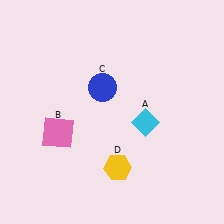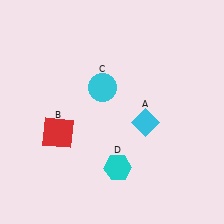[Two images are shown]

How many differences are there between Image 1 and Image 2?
There are 3 differences between the two images.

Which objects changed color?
B changed from pink to red. C changed from blue to cyan. D changed from yellow to cyan.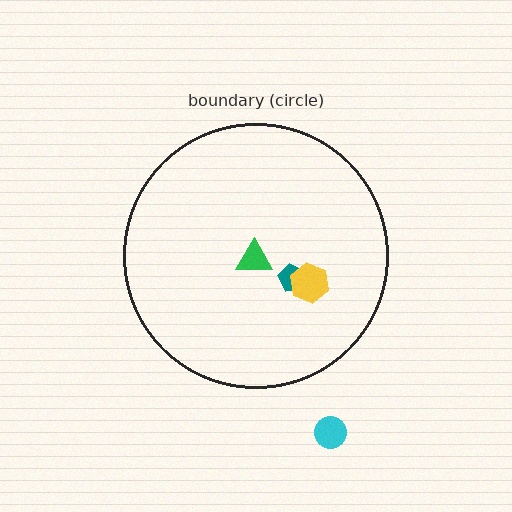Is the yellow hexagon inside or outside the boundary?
Inside.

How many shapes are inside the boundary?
3 inside, 1 outside.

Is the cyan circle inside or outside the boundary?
Outside.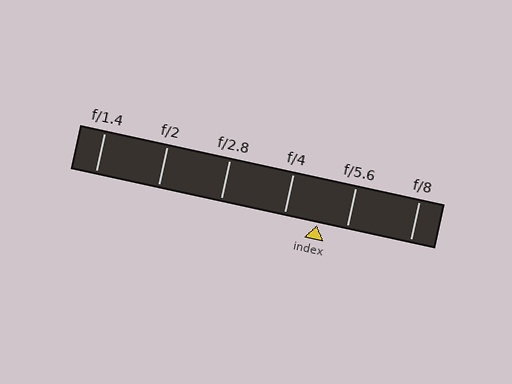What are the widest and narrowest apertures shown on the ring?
The widest aperture shown is f/1.4 and the narrowest is f/8.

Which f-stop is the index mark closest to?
The index mark is closest to f/5.6.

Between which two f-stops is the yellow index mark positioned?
The index mark is between f/4 and f/5.6.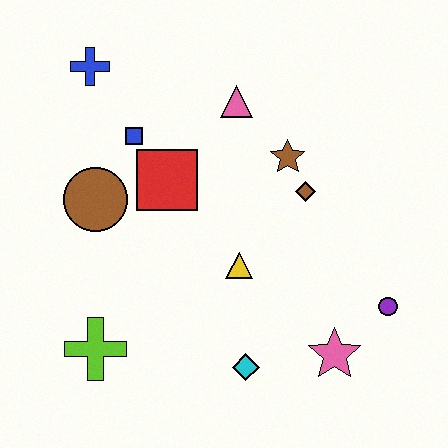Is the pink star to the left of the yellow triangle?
No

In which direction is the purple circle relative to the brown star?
The purple circle is below the brown star.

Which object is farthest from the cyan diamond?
The blue cross is farthest from the cyan diamond.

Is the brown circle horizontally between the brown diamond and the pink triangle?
No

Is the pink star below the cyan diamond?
No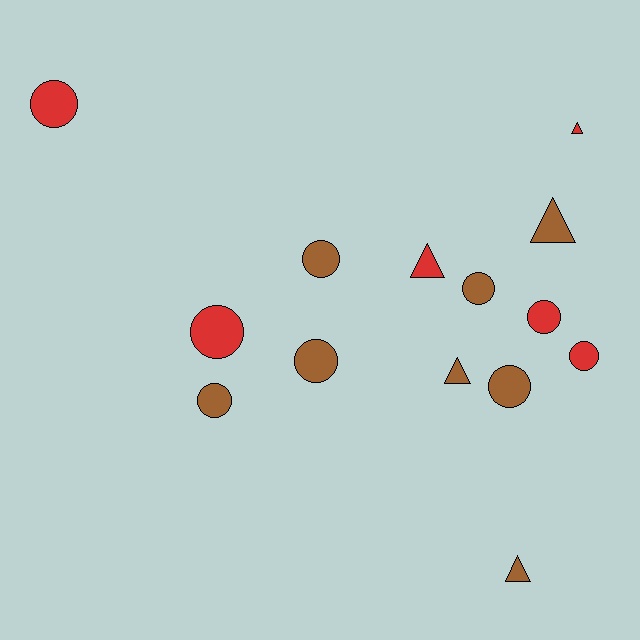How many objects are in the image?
There are 14 objects.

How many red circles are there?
There are 4 red circles.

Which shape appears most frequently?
Circle, with 9 objects.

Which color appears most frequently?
Brown, with 8 objects.